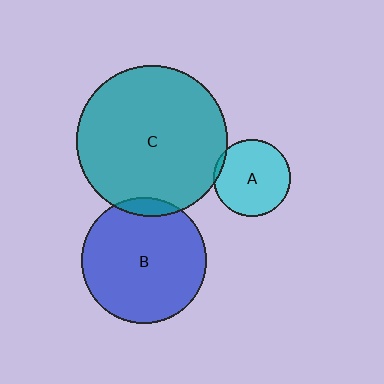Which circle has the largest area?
Circle C (teal).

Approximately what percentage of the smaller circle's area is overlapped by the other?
Approximately 5%.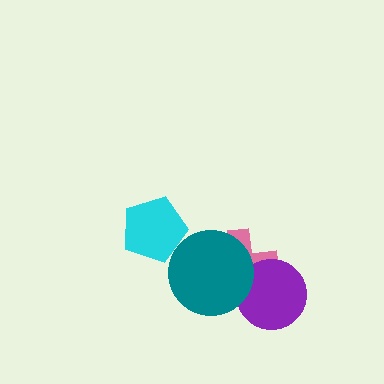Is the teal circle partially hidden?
No, no other shape covers it.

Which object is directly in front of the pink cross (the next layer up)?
The purple circle is directly in front of the pink cross.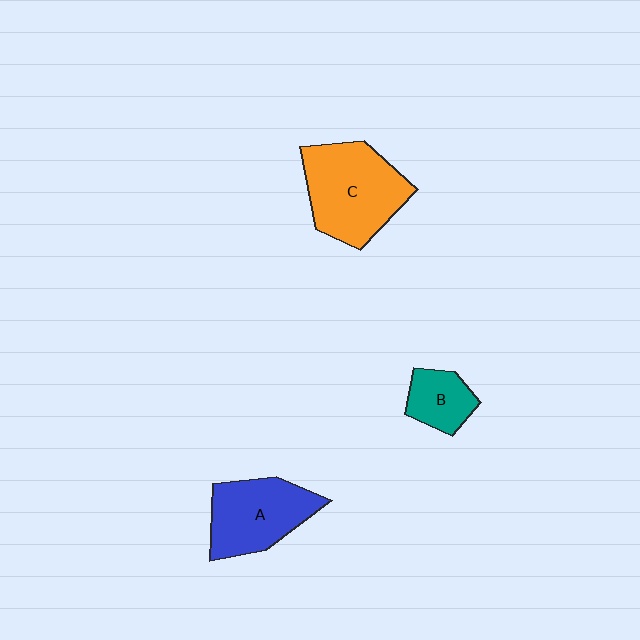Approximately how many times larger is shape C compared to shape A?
Approximately 1.2 times.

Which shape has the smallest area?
Shape B (teal).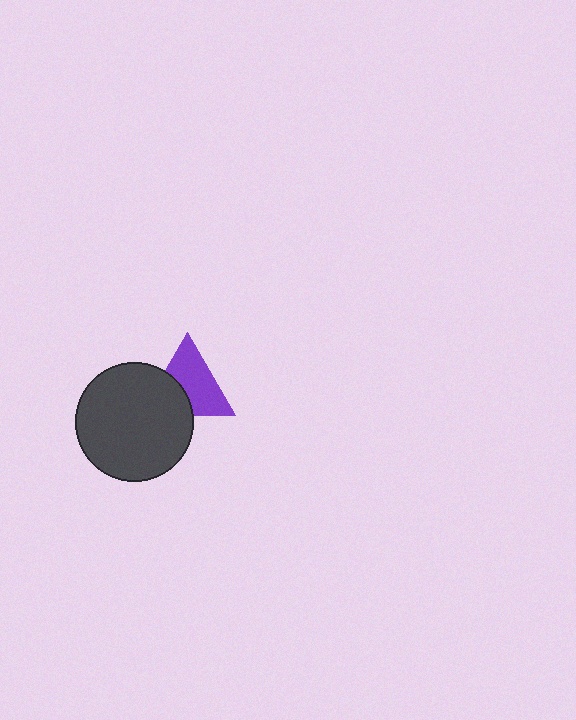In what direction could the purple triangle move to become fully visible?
The purple triangle could move toward the upper-right. That would shift it out from behind the dark gray circle entirely.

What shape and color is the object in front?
The object in front is a dark gray circle.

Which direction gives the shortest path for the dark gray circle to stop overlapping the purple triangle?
Moving toward the lower-left gives the shortest separation.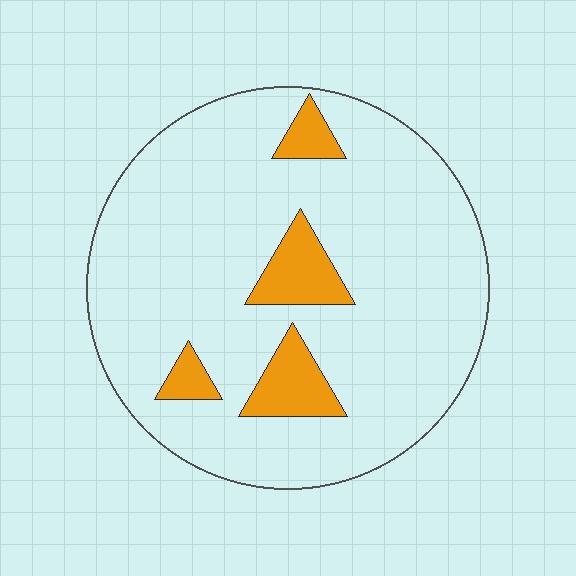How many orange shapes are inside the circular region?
4.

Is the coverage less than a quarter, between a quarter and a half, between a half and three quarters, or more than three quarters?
Less than a quarter.